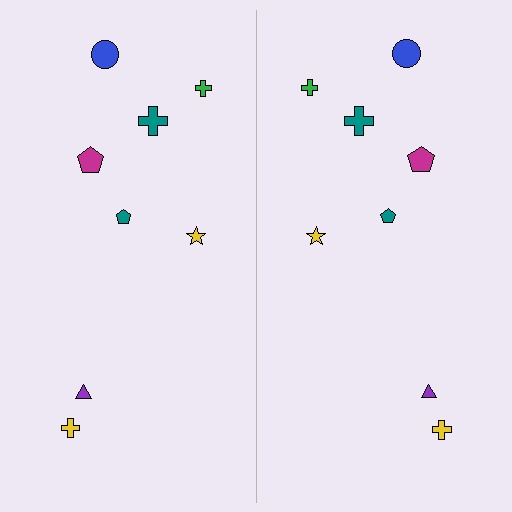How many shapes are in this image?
There are 16 shapes in this image.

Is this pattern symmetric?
Yes, this pattern has bilateral (reflection) symmetry.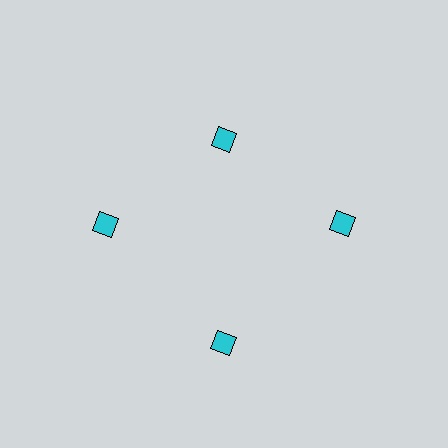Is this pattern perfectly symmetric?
No. The 4 cyan diamonds are arranged in a ring, but one element near the 12 o'clock position is pulled inward toward the center, breaking the 4-fold rotational symmetry.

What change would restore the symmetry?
The symmetry would be restored by moving it outward, back onto the ring so that all 4 diamonds sit at equal angles and equal distance from the center.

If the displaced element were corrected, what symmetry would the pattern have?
It would have 4-fold rotational symmetry — the pattern would map onto itself every 90 degrees.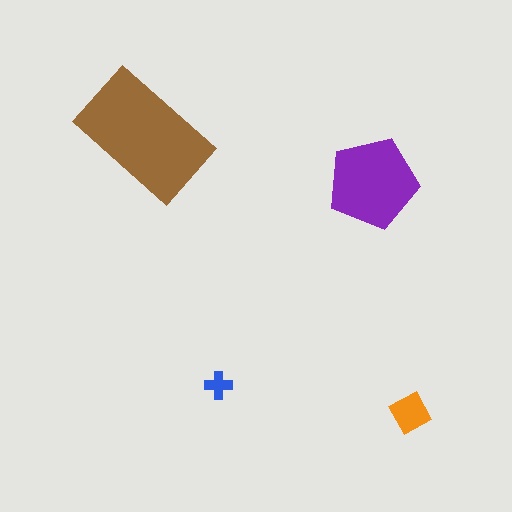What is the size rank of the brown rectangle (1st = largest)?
1st.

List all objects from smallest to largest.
The blue cross, the orange diamond, the purple pentagon, the brown rectangle.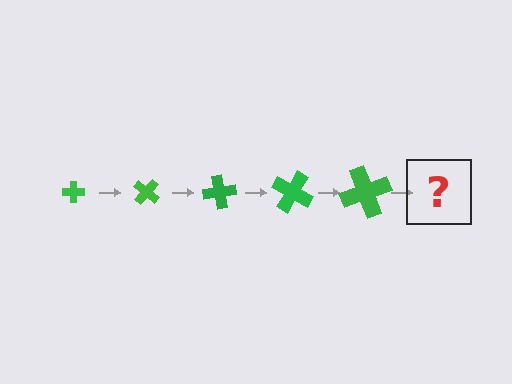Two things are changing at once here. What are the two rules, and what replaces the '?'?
The two rules are that the cross grows larger each step and it rotates 40 degrees each step. The '?' should be a cross, larger than the previous one and rotated 200 degrees from the start.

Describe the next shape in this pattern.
It should be a cross, larger than the previous one and rotated 200 degrees from the start.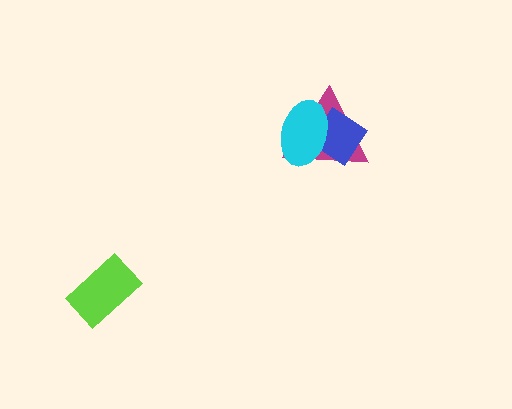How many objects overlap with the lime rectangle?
0 objects overlap with the lime rectangle.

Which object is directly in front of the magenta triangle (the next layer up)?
The blue diamond is directly in front of the magenta triangle.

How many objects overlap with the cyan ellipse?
2 objects overlap with the cyan ellipse.